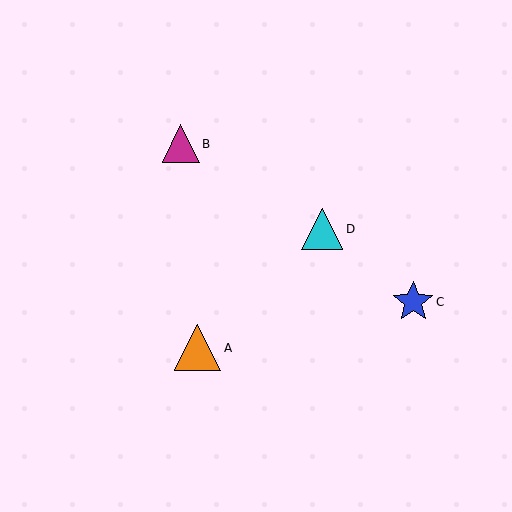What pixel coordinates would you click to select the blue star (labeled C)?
Click at (413, 302) to select the blue star C.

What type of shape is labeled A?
Shape A is an orange triangle.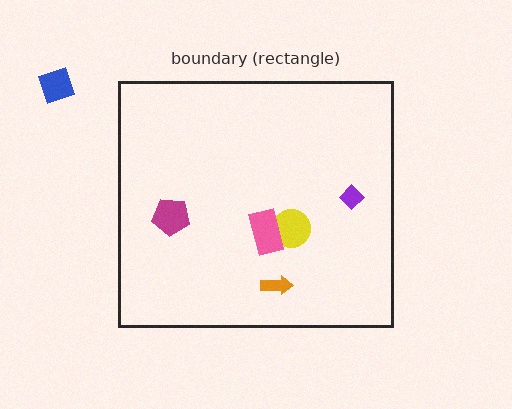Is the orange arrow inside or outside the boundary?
Inside.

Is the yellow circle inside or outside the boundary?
Inside.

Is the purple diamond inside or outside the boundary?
Inside.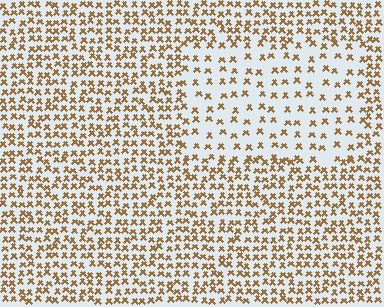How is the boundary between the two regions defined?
The boundary is defined by a change in element density (approximately 2.1x ratio). All elements are the same color, size, and shape.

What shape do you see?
I see a rectangle.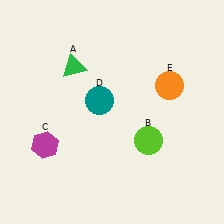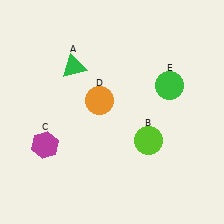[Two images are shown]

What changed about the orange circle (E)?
In Image 1, E is orange. In Image 2, it changed to green.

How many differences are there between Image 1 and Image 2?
There are 2 differences between the two images.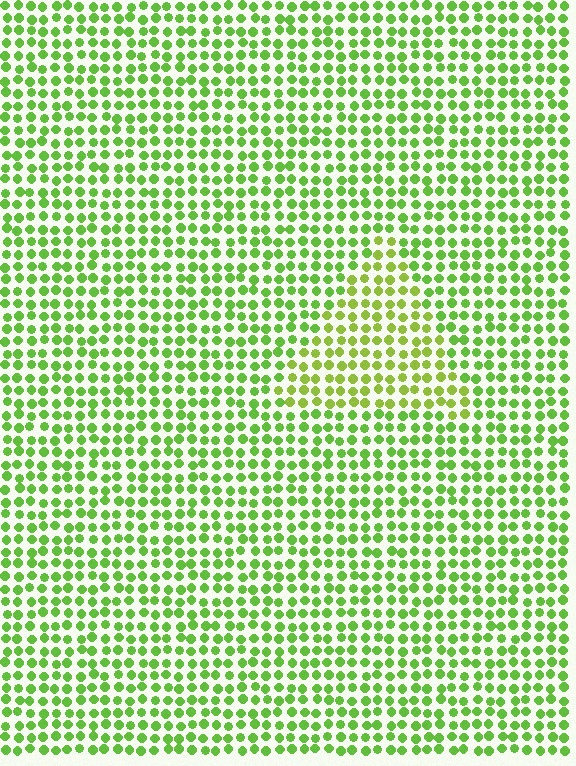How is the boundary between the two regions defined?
The boundary is defined purely by a slight shift in hue (about 21 degrees). Spacing, size, and orientation are identical on both sides.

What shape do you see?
I see a triangle.